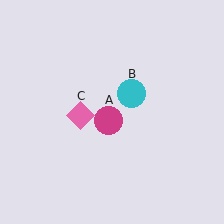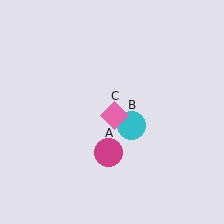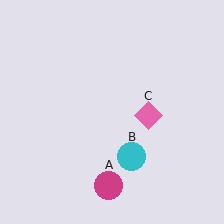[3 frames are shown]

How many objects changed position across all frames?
3 objects changed position: magenta circle (object A), cyan circle (object B), pink diamond (object C).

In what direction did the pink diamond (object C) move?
The pink diamond (object C) moved right.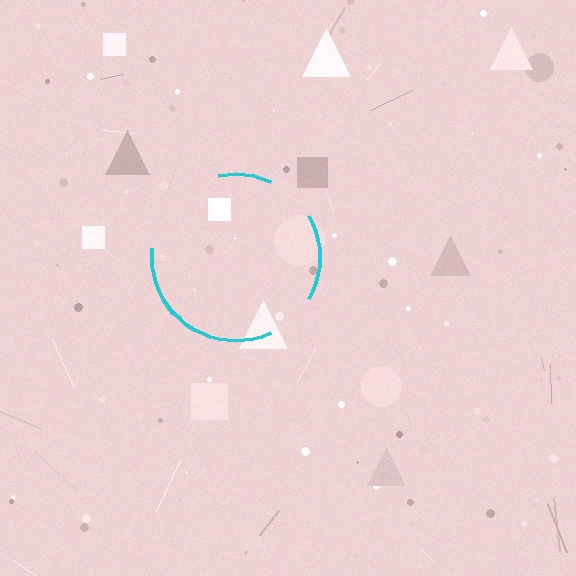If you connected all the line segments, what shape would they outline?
They would outline a circle.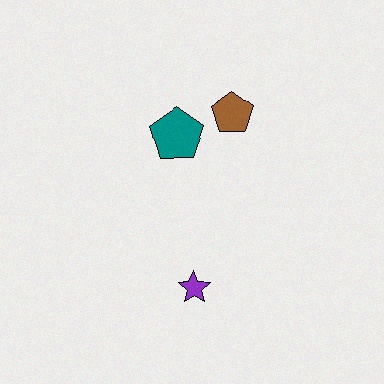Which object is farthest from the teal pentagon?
The purple star is farthest from the teal pentagon.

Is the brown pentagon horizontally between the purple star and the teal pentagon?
No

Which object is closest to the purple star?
The teal pentagon is closest to the purple star.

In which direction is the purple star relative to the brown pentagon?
The purple star is below the brown pentagon.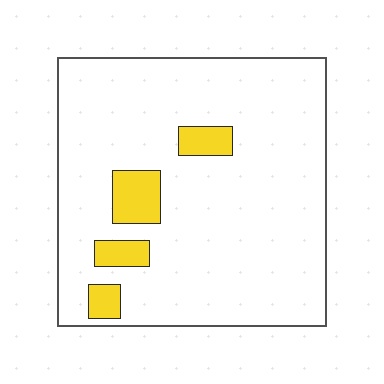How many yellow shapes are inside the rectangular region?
4.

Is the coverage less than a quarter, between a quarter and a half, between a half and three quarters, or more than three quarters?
Less than a quarter.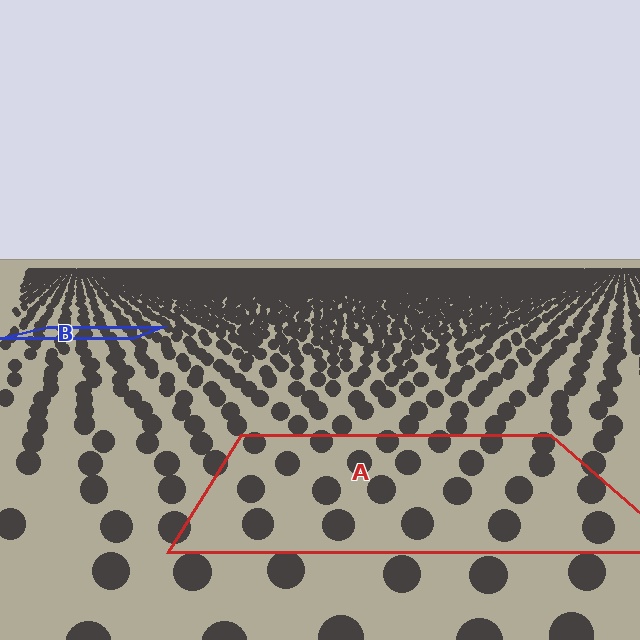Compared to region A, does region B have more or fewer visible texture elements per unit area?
Region B has more texture elements per unit area — they are packed more densely because it is farther away.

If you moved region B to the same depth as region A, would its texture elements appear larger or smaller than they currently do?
They would appear larger. At a closer depth, the same texture elements are projected at a bigger on-screen size.